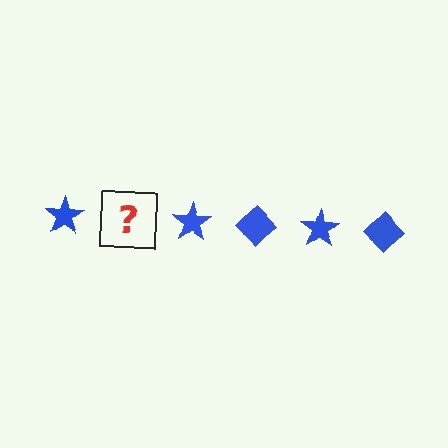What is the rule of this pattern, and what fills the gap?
The rule is that the pattern cycles through star, diamond shapes in blue. The gap should be filled with a blue diamond.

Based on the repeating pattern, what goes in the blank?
The blank should be a blue diamond.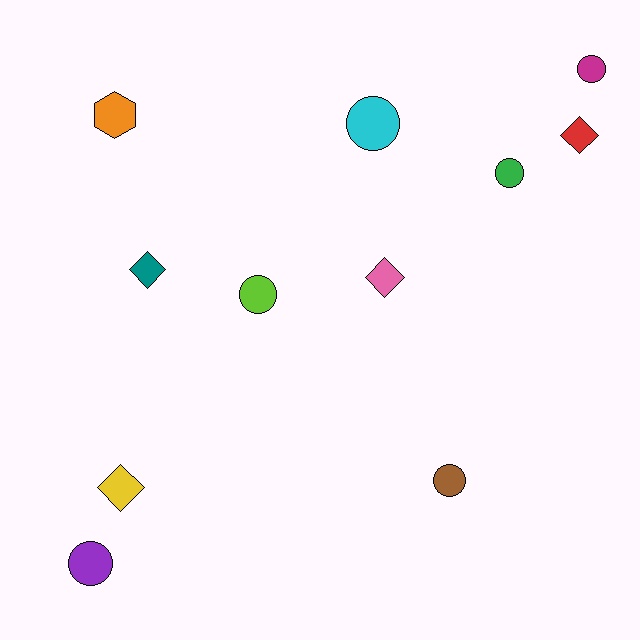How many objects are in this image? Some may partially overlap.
There are 11 objects.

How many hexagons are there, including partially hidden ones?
There is 1 hexagon.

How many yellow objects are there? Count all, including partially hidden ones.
There is 1 yellow object.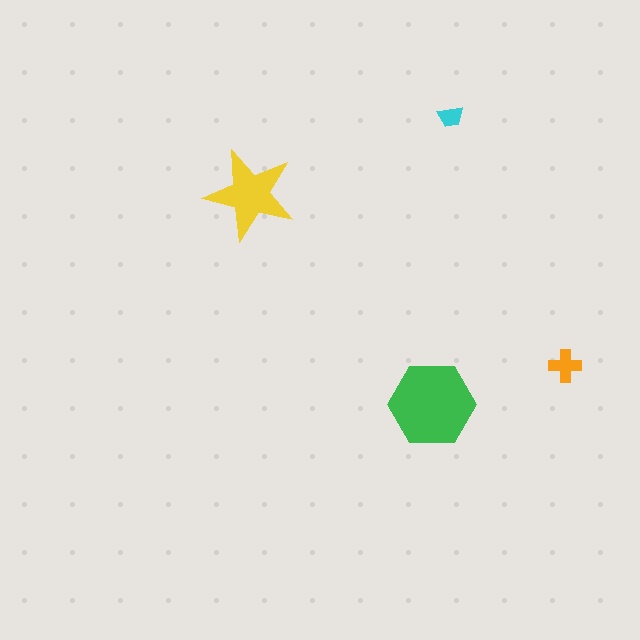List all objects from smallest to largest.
The cyan trapezoid, the orange cross, the yellow star, the green hexagon.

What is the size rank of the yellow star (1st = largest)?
2nd.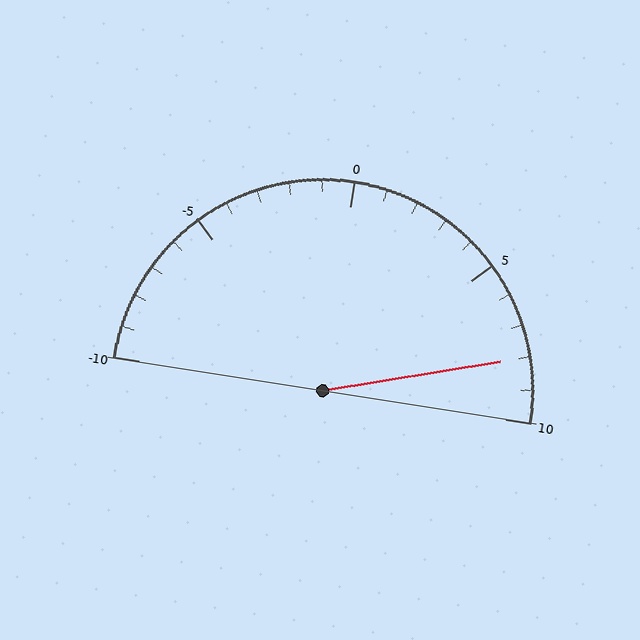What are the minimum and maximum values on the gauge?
The gauge ranges from -10 to 10.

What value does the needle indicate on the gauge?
The needle indicates approximately 8.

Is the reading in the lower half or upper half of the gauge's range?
The reading is in the upper half of the range (-10 to 10).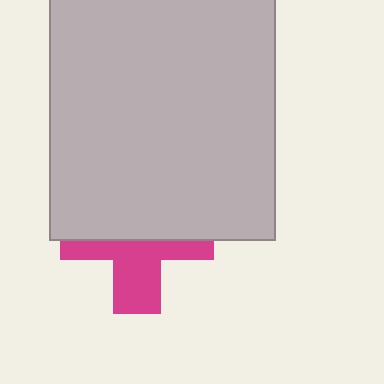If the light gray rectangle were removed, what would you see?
You would see the complete magenta cross.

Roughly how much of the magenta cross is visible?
A small part of it is visible (roughly 44%).